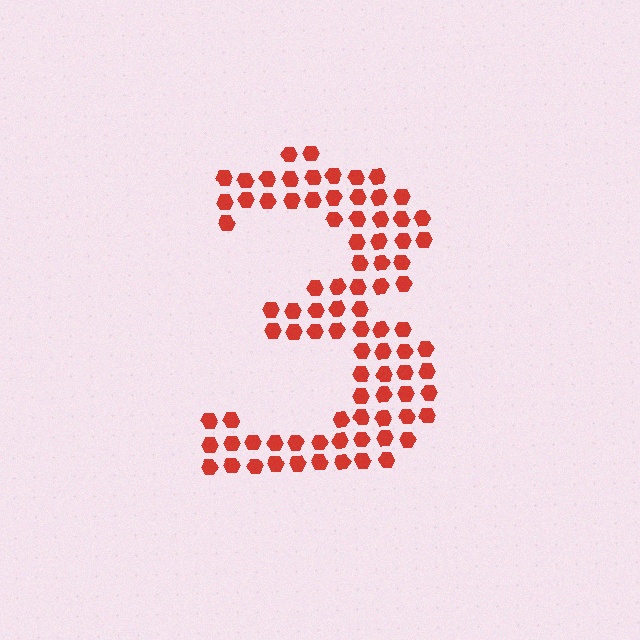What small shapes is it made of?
It is made of small hexagons.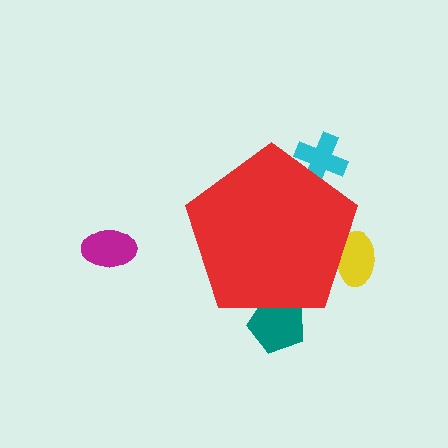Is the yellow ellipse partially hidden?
Yes, the yellow ellipse is partially hidden behind the red pentagon.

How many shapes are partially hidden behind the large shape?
3 shapes are partially hidden.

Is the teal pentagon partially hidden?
Yes, the teal pentagon is partially hidden behind the red pentagon.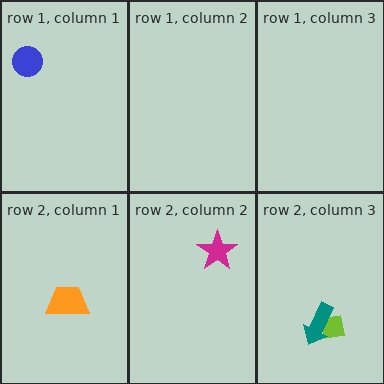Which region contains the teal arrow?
The row 2, column 3 region.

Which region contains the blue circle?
The row 1, column 1 region.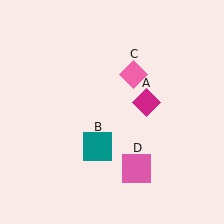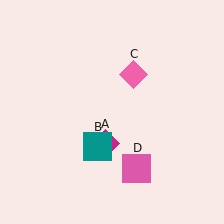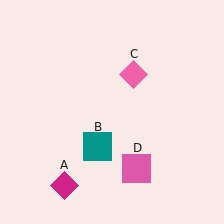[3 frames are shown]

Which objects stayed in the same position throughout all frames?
Teal square (object B) and pink diamond (object C) and pink square (object D) remained stationary.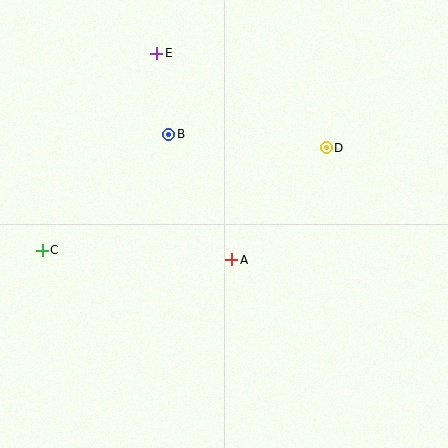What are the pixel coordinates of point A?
Point A is at (232, 260).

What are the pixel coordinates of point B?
Point B is at (169, 134).